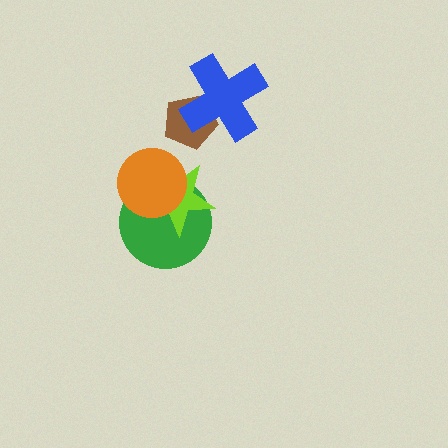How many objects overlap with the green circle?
2 objects overlap with the green circle.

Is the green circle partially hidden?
Yes, it is partially covered by another shape.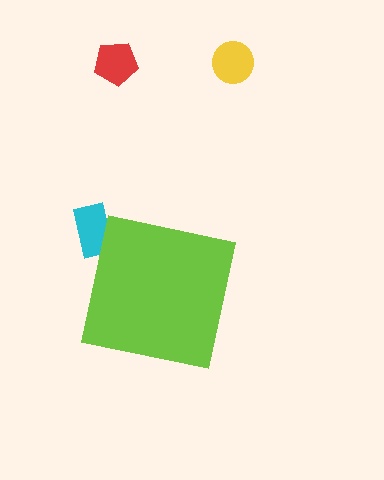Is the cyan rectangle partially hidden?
Yes, the cyan rectangle is partially hidden behind the lime square.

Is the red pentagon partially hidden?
No, the red pentagon is fully visible.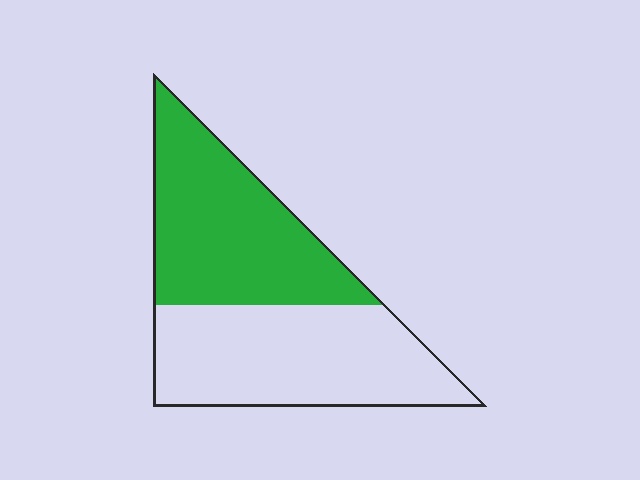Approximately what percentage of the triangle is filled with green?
Approximately 50%.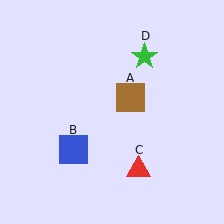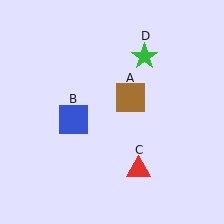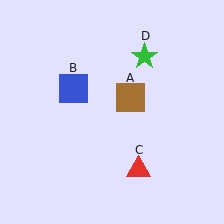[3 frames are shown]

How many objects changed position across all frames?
1 object changed position: blue square (object B).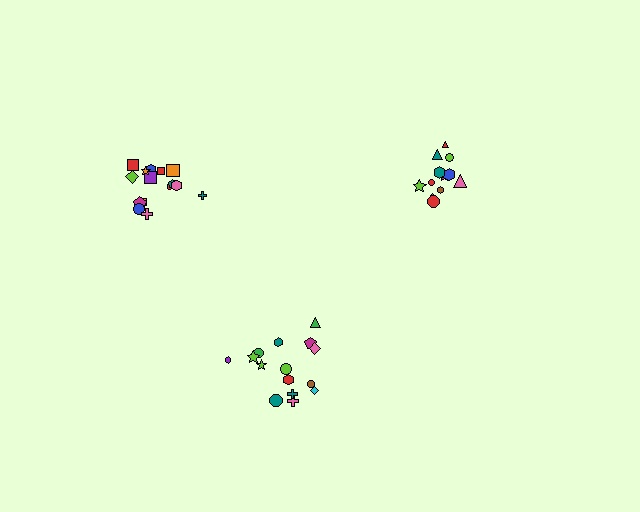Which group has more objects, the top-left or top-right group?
The top-left group.